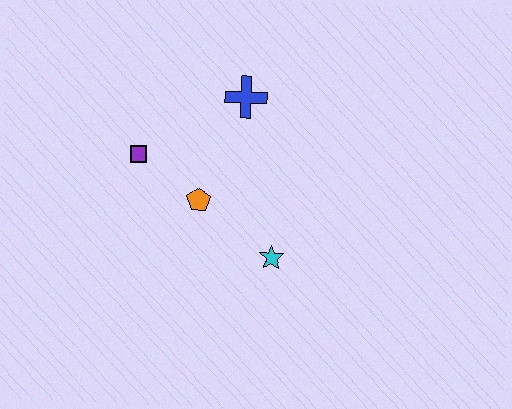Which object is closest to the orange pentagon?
The purple square is closest to the orange pentagon.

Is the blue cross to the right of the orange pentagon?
Yes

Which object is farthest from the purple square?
The cyan star is farthest from the purple square.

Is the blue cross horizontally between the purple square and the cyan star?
Yes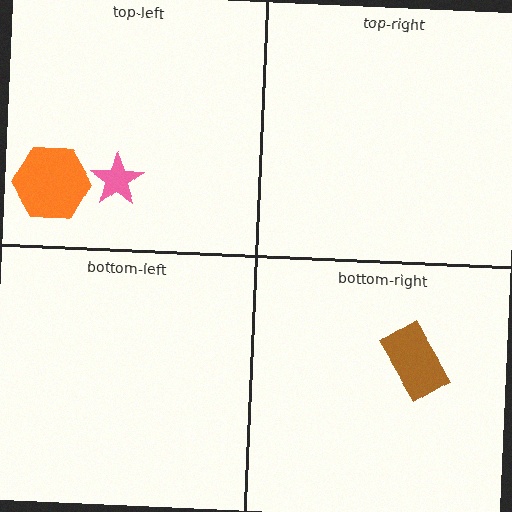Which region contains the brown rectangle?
The bottom-right region.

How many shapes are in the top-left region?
2.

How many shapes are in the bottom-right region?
1.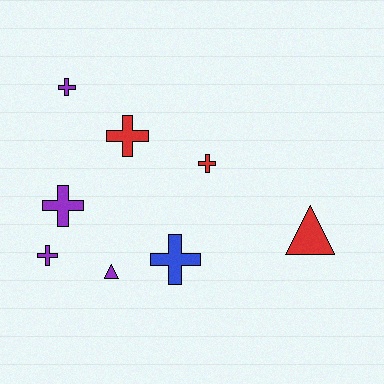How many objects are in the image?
There are 8 objects.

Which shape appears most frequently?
Cross, with 6 objects.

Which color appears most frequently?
Purple, with 4 objects.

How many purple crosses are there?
There are 3 purple crosses.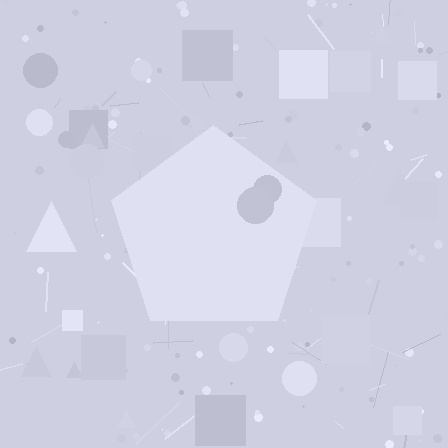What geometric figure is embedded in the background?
A pentagon is embedded in the background.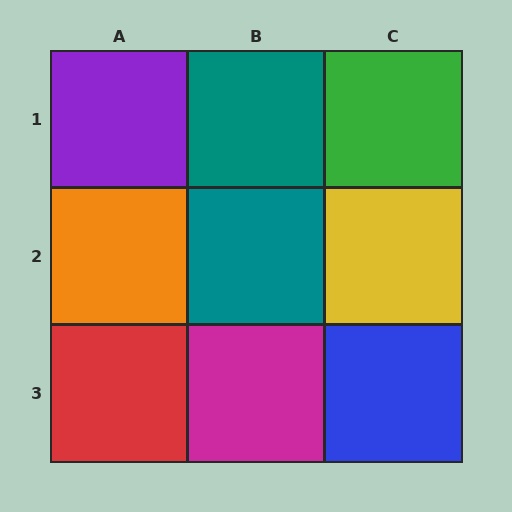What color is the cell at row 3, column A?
Red.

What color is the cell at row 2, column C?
Yellow.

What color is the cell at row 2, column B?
Teal.